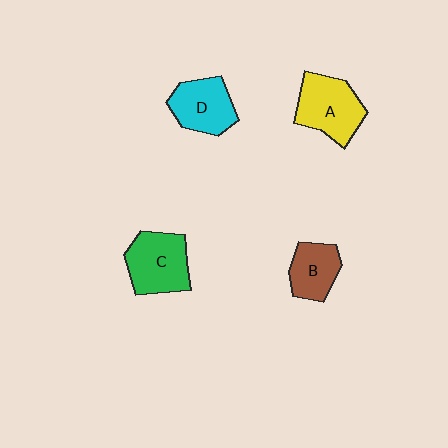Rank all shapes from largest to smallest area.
From largest to smallest: A (yellow), C (green), D (cyan), B (brown).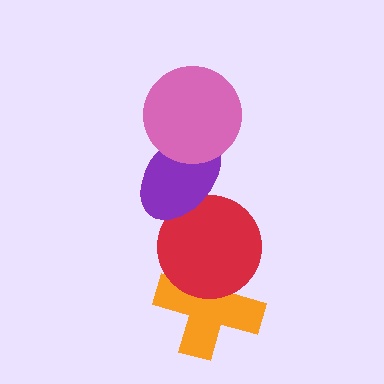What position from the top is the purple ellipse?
The purple ellipse is 2nd from the top.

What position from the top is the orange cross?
The orange cross is 4th from the top.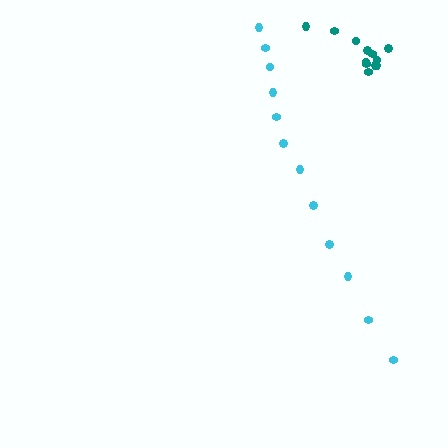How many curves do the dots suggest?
There are 2 distinct paths.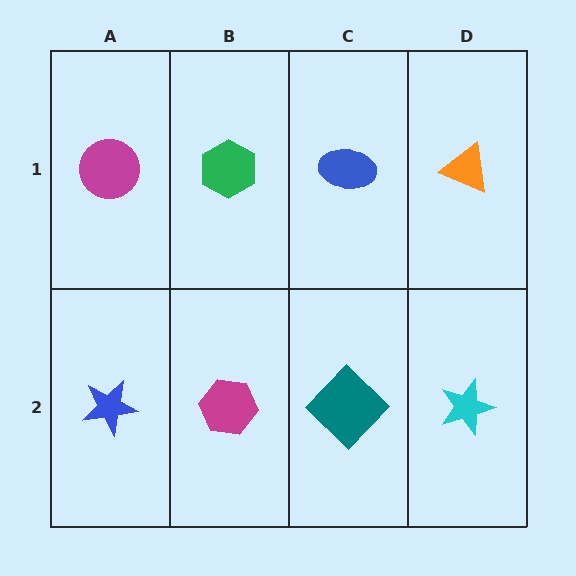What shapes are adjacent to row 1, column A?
A blue star (row 2, column A), a green hexagon (row 1, column B).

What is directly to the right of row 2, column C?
A cyan star.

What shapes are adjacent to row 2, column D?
An orange triangle (row 1, column D), a teal diamond (row 2, column C).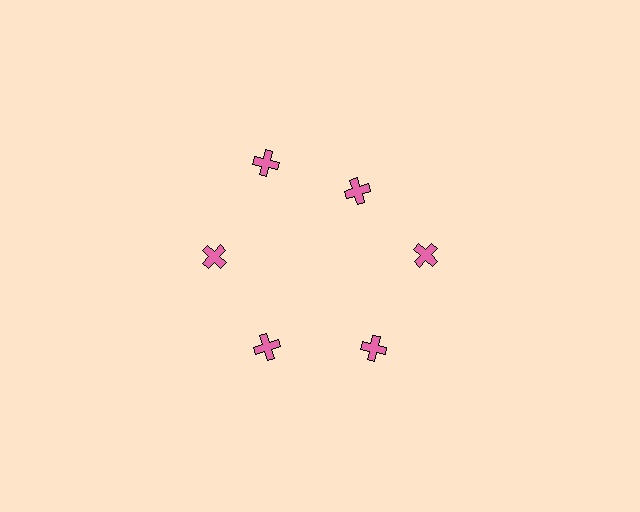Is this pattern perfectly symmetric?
No. The 6 pink crosses are arranged in a ring, but one element near the 1 o'clock position is pulled inward toward the center, breaking the 6-fold rotational symmetry.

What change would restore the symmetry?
The symmetry would be restored by moving it outward, back onto the ring so that all 6 crosses sit at equal angles and equal distance from the center.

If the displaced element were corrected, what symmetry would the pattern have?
It would have 6-fold rotational symmetry — the pattern would map onto itself every 60 degrees.